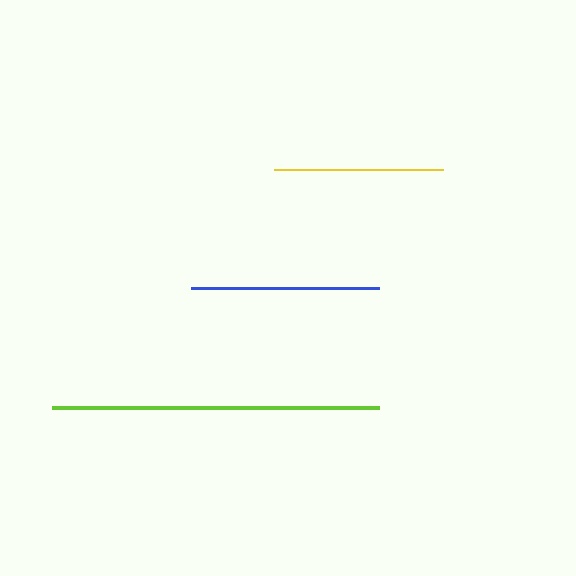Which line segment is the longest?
The lime line is the longest at approximately 327 pixels.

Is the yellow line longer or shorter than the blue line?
The blue line is longer than the yellow line.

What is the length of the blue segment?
The blue segment is approximately 187 pixels long.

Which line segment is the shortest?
The yellow line is the shortest at approximately 169 pixels.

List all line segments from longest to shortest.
From longest to shortest: lime, blue, yellow.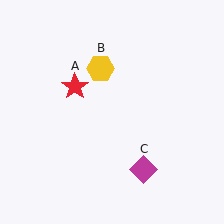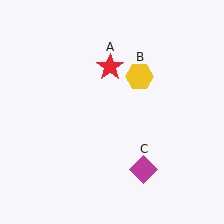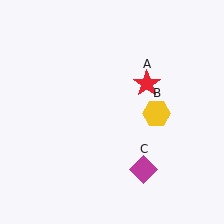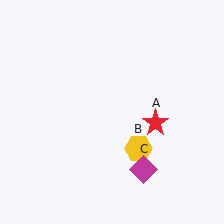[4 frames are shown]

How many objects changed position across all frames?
2 objects changed position: red star (object A), yellow hexagon (object B).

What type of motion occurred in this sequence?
The red star (object A), yellow hexagon (object B) rotated clockwise around the center of the scene.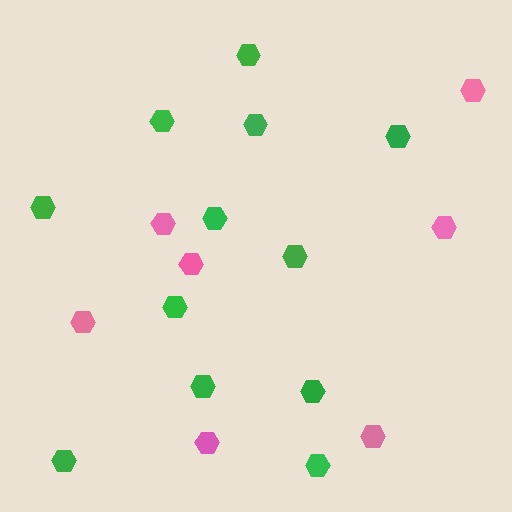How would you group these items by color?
There are 2 groups: one group of pink hexagons (7) and one group of green hexagons (12).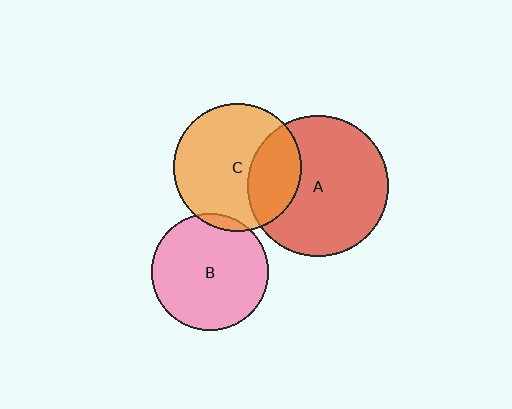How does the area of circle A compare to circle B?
Approximately 1.4 times.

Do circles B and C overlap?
Yes.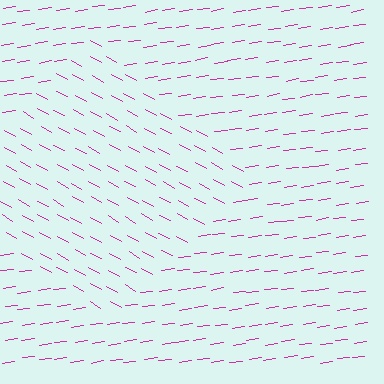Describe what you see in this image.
The image is filled with small magenta line segments. A diamond region in the image has lines oriented differently from the surrounding lines, creating a visible texture boundary.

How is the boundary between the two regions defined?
The boundary is defined purely by a change in line orientation (approximately 38 degrees difference). All lines are the same color and thickness.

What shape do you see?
I see a diamond.